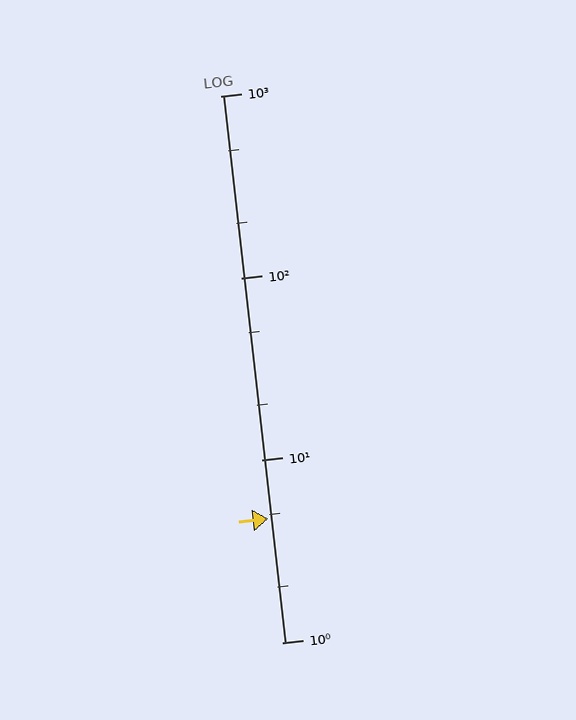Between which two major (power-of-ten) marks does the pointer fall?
The pointer is between 1 and 10.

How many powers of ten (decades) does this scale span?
The scale spans 3 decades, from 1 to 1000.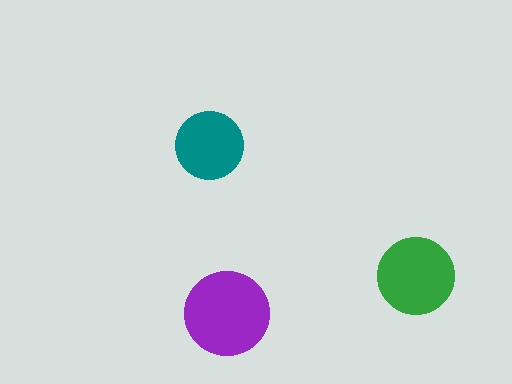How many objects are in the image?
There are 3 objects in the image.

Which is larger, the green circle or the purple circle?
The purple one.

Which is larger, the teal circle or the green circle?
The green one.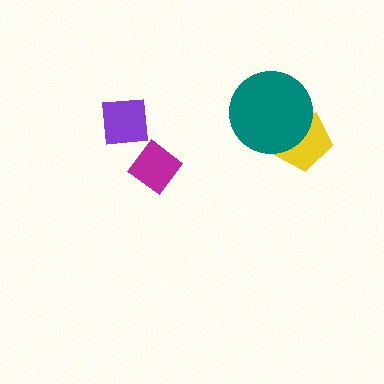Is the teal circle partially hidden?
No, no other shape covers it.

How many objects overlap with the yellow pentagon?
1 object overlaps with the yellow pentagon.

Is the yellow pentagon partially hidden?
Yes, it is partially covered by another shape.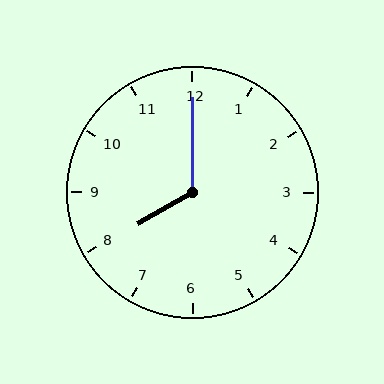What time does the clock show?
8:00.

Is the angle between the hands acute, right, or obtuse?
It is obtuse.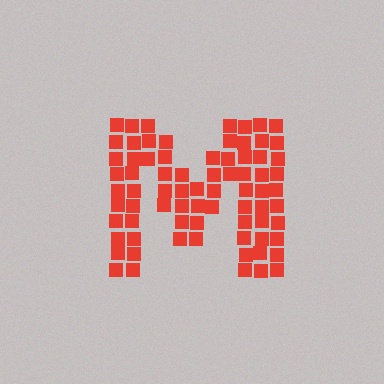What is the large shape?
The large shape is the letter M.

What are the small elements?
The small elements are squares.